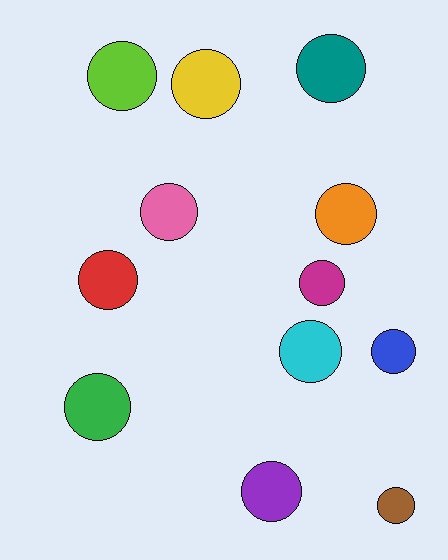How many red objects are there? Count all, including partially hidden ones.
There is 1 red object.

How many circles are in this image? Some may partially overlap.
There are 12 circles.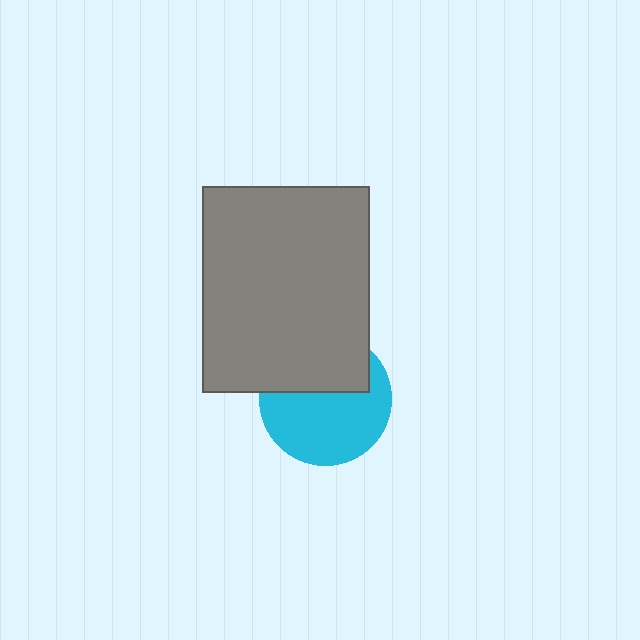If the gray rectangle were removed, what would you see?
You would see the complete cyan circle.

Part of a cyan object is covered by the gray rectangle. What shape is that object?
It is a circle.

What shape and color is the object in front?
The object in front is a gray rectangle.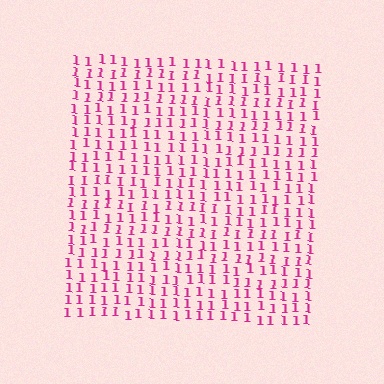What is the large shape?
The large shape is a square.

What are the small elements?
The small elements are digit 1's.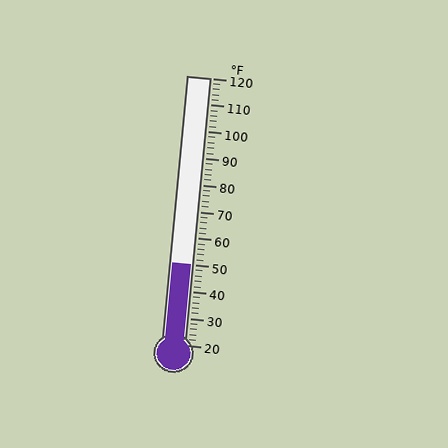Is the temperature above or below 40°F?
The temperature is above 40°F.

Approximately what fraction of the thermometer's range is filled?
The thermometer is filled to approximately 30% of its range.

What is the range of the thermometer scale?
The thermometer scale ranges from 20°F to 120°F.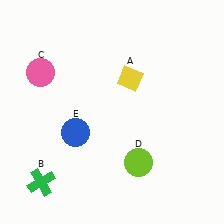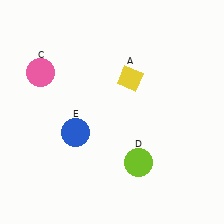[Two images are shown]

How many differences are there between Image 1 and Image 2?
There is 1 difference between the two images.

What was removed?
The green cross (B) was removed in Image 2.